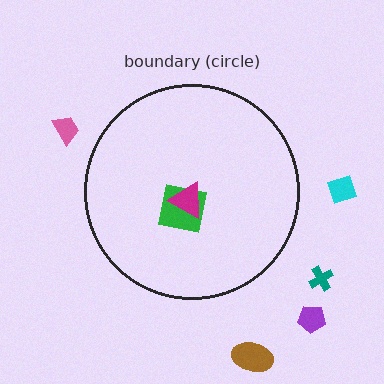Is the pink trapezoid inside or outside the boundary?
Outside.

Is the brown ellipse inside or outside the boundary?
Outside.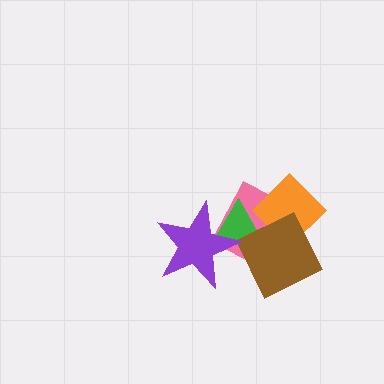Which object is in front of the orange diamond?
The brown diamond is in front of the orange diamond.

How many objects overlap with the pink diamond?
4 objects overlap with the pink diamond.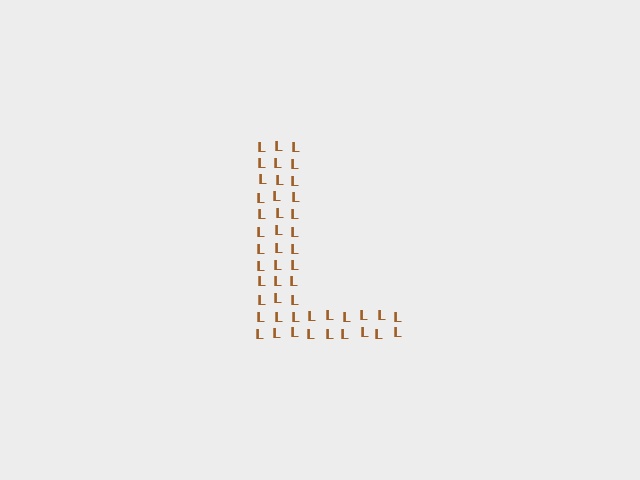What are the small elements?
The small elements are letter L's.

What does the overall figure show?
The overall figure shows the letter L.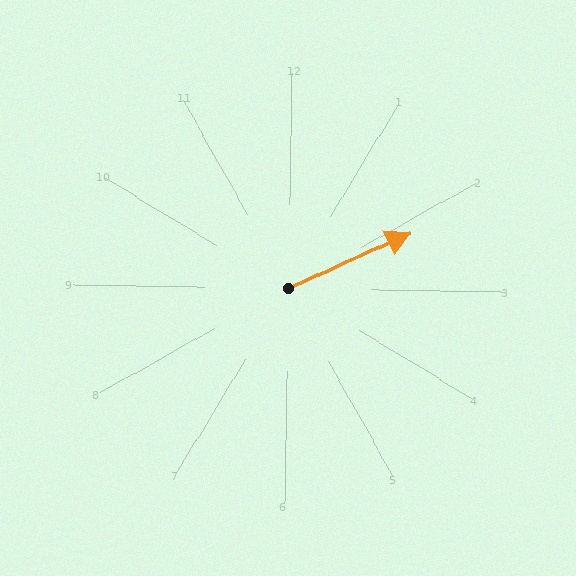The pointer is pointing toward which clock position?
Roughly 2 o'clock.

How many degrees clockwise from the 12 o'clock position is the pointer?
Approximately 65 degrees.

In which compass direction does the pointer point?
Northeast.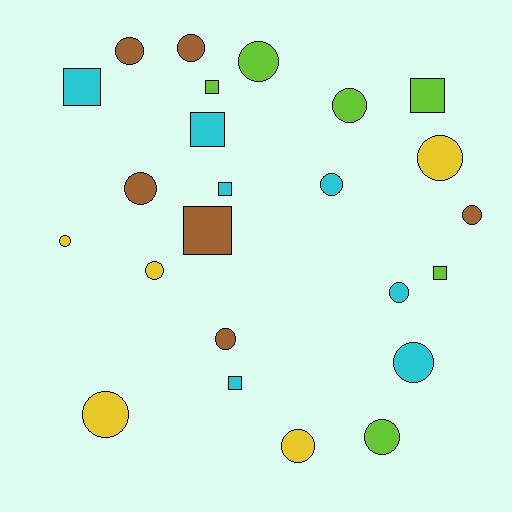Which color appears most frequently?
Cyan, with 7 objects.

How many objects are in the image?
There are 24 objects.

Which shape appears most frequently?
Circle, with 16 objects.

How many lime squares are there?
There are 3 lime squares.